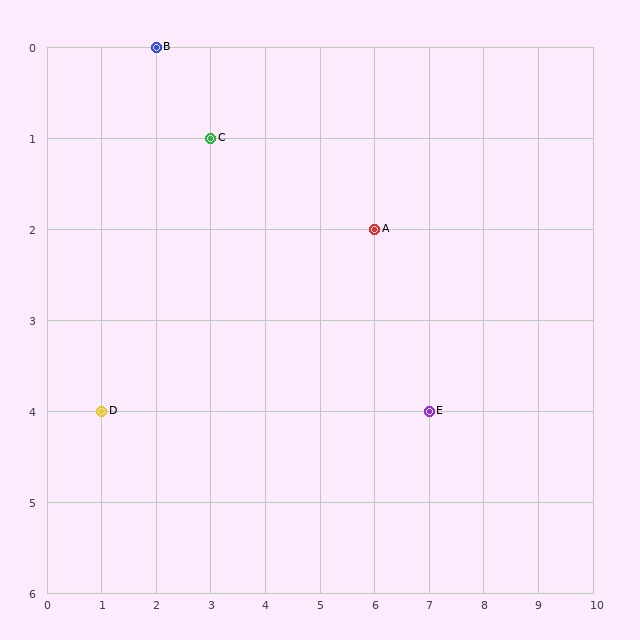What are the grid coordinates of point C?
Point C is at grid coordinates (3, 1).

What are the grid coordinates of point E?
Point E is at grid coordinates (7, 4).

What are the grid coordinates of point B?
Point B is at grid coordinates (2, 0).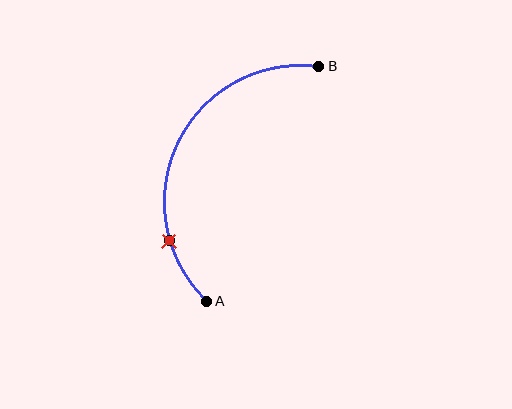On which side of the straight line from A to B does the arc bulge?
The arc bulges to the left of the straight line connecting A and B.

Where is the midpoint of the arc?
The arc midpoint is the point on the curve farthest from the straight line joining A and B. It sits to the left of that line.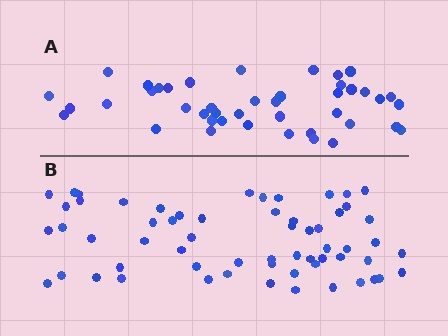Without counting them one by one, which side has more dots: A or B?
Region B (the bottom region) has more dots.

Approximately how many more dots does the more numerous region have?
Region B has approximately 15 more dots than region A.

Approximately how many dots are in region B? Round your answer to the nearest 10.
About 60 dots.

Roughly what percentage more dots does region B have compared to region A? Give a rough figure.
About 40% more.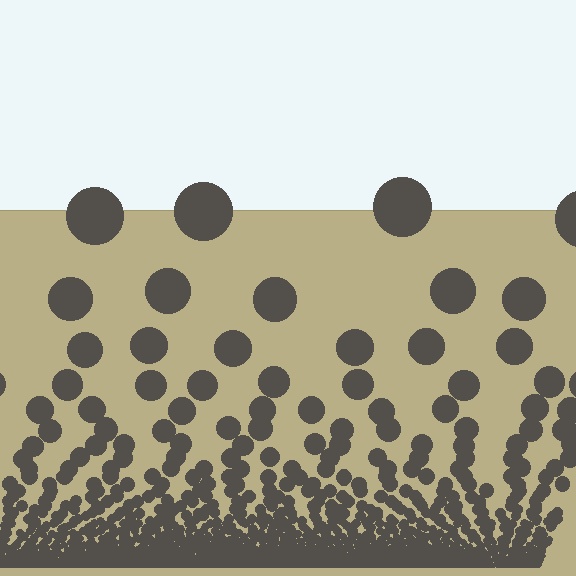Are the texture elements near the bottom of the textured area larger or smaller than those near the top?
Smaller. The gradient is inverted — elements near the bottom are smaller and denser.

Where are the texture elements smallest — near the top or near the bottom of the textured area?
Near the bottom.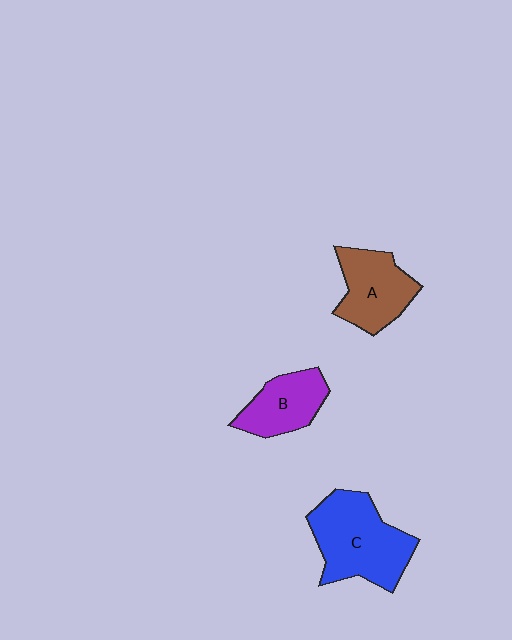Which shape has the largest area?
Shape C (blue).